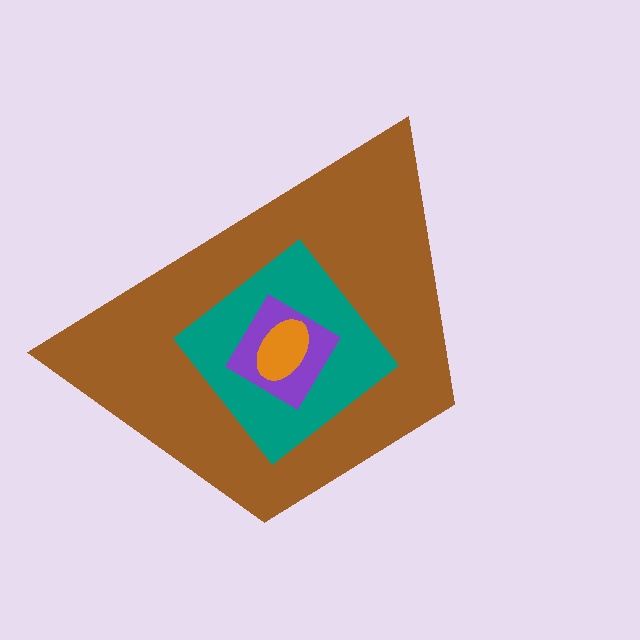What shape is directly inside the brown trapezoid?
The teal diamond.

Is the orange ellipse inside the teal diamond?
Yes.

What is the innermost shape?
The orange ellipse.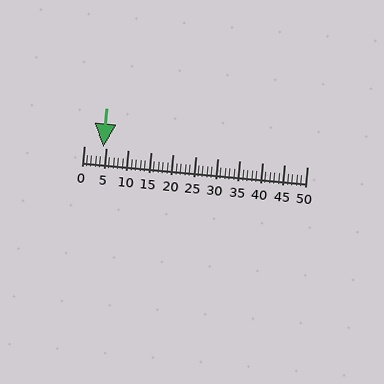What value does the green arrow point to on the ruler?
The green arrow points to approximately 4.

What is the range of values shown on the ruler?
The ruler shows values from 0 to 50.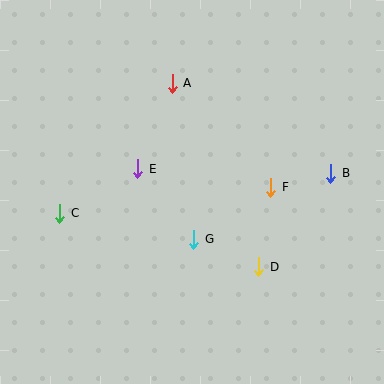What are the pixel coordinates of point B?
Point B is at (331, 173).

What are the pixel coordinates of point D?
Point D is at (259, 267).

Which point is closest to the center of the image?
Point G at (194, 239) is closest to the center.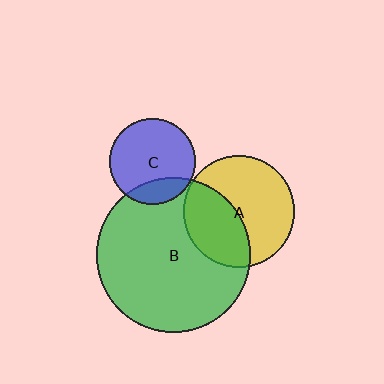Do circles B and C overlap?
Yes.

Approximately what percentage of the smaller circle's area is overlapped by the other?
Approximately 20%.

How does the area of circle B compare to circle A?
Approximately 1.9 times.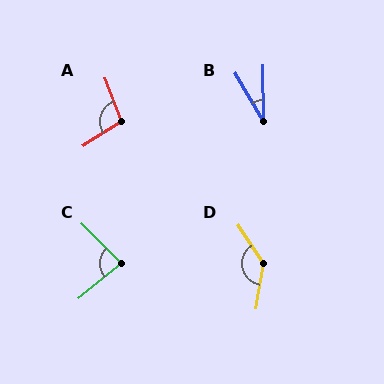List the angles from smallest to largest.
B (29°), C (84°), A (102°), D (137°).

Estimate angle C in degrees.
Approximately 84 degrees.